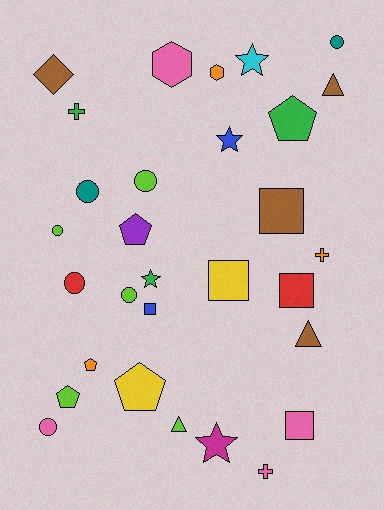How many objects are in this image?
There are 30 objects.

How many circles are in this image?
There are 7 circles.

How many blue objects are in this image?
There are 2 blue objects.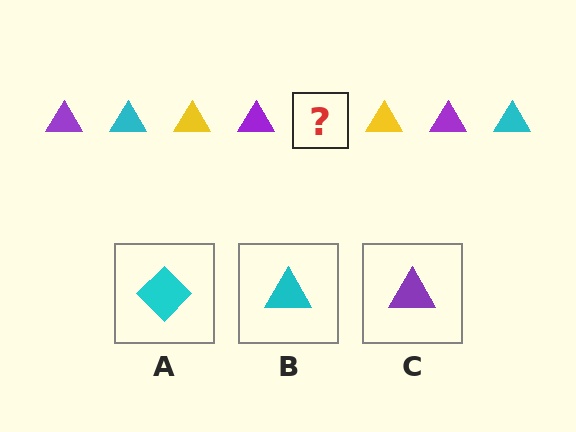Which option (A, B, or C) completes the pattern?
B.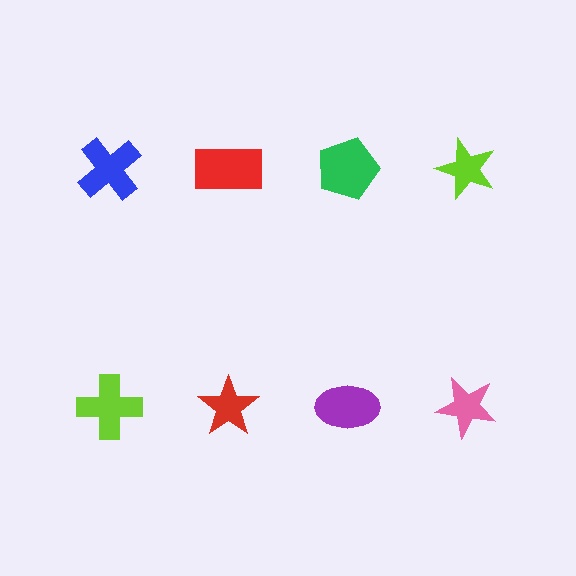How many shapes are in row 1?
4 shapes.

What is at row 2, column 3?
A purple ellipse.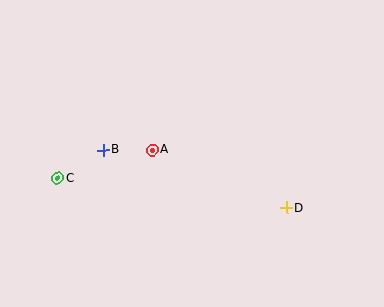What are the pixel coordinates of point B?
Point B is at (103, 150).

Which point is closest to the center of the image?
Point A at (152, 150) is closest to the center.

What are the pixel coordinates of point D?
Point D is at (287, 208).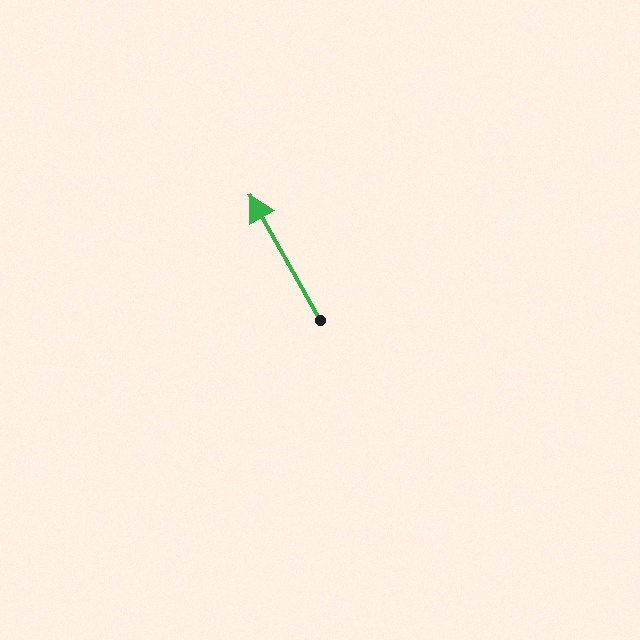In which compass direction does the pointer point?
Northwest.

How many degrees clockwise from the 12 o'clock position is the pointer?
Approximately 331 degrees.